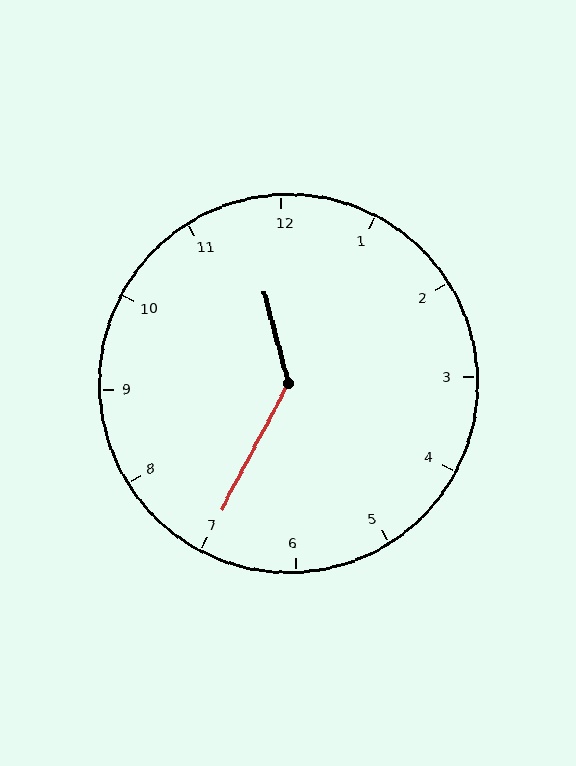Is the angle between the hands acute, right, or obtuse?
It is obtuse.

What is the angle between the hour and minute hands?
Approximately 138 degrees.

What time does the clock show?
11:35.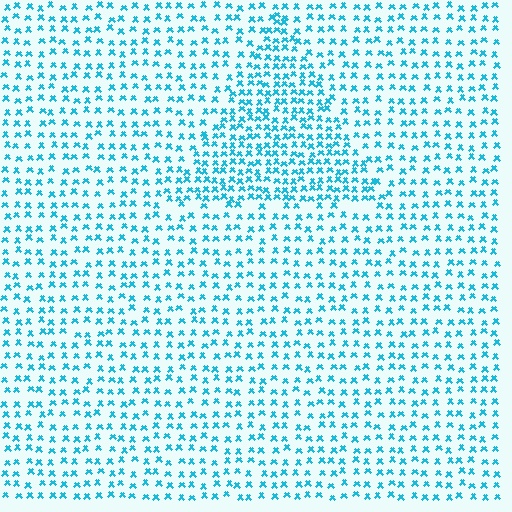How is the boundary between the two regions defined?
The boundary is defined by a change in element density (approximately 1.8x ratio). All elements are the same color, size, and shape.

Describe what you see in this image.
The image contains small cyan elements arranged at two different densities. A triangle-shaped region is visible where the elements are more densely packed than the surrounding area.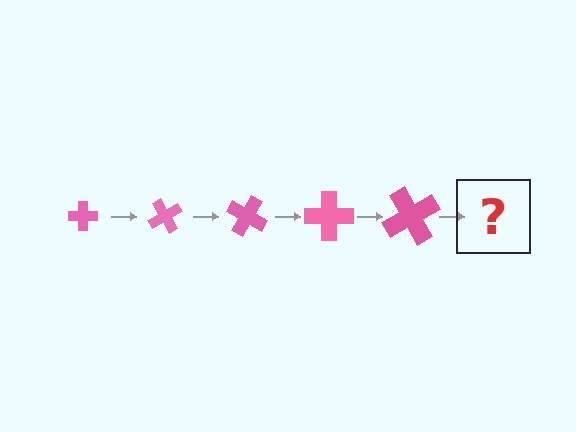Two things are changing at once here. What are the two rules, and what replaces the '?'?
The two rules are that the cross grows larger each step and it rotates 60 degrees each step. The '?' should be a cross, larger than the previous one and rotated 300 degrees from the start.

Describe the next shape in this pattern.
It should be a cross, larger than the previous one and rotated 300 degrees from the start.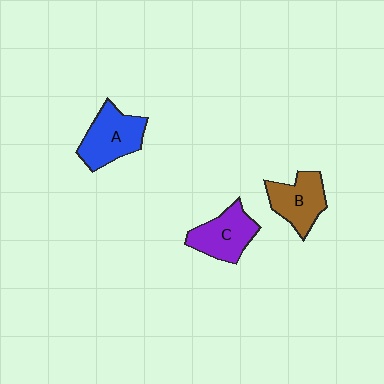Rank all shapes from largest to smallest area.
From largest to smallest: A (blue), C (purple), B (brown).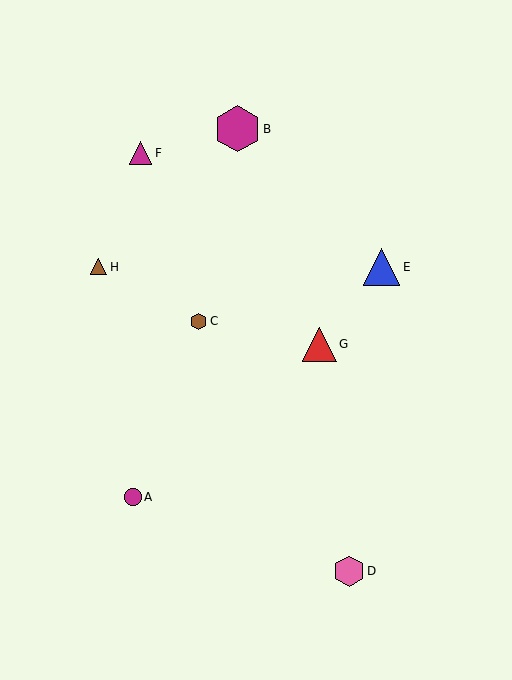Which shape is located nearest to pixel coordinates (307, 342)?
The red triangle (labeled G) at (319, 344) is nearest to that location.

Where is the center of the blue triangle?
The center of the blue triangle is at (381, 267).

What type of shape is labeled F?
Shape F is a magenta triangle.